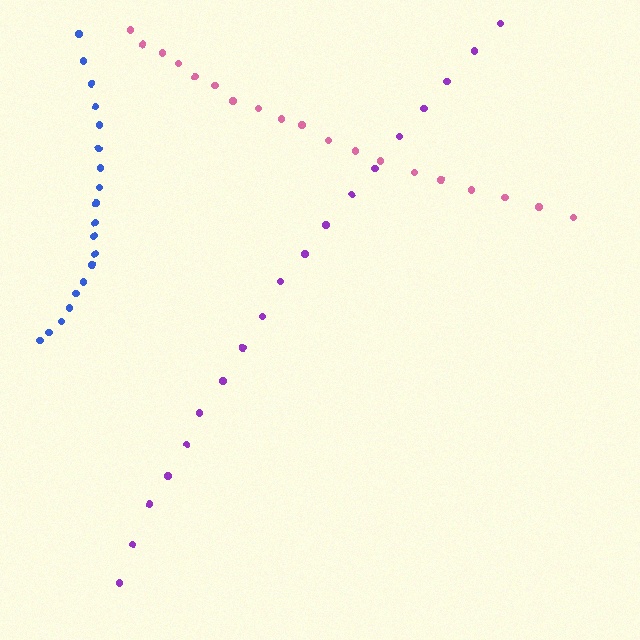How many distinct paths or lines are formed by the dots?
There are 3 distinct paths.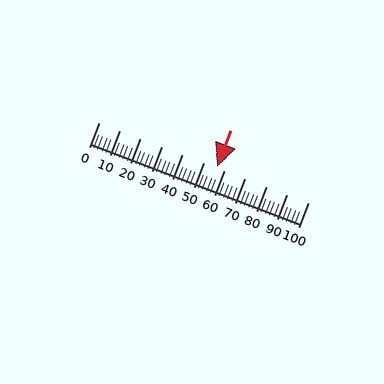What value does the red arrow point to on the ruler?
The red arrow points to approximately 56.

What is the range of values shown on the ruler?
The ruler shows values from 0 to 100.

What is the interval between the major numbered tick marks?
The major tick marks are spaced 10 units apart.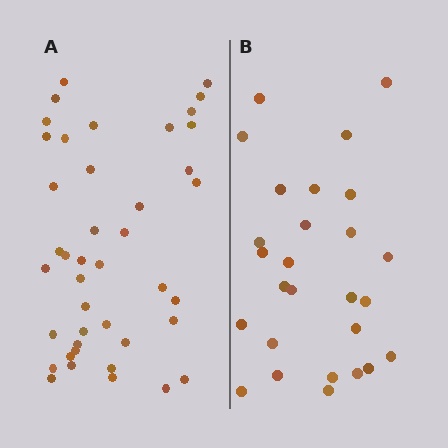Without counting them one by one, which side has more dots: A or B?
Region A (the left region) has more dots.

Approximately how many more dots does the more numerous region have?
Region A has approximately 15 more dots than region B.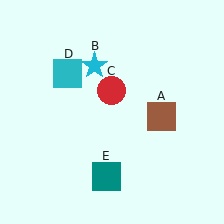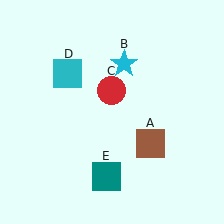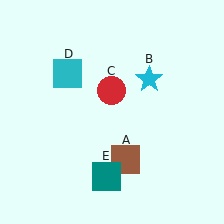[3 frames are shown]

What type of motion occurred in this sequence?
The brown square (object A), cyan star (object B) rotated clockwise around the center of the scene.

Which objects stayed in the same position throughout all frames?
Red circle (object C) and cyan square (object D) and teal square (object E) remained stationary.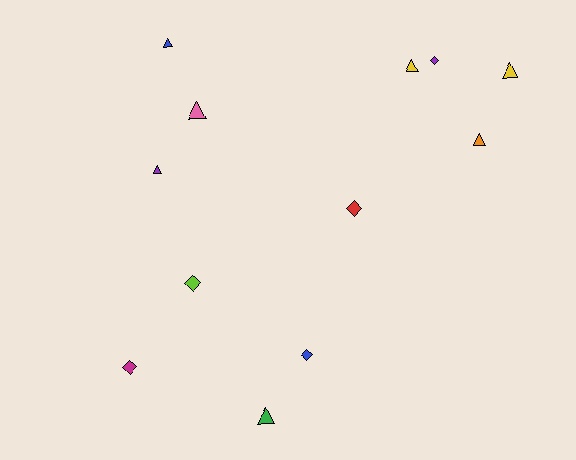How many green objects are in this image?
There is 1 green object.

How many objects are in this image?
There are 12 objects.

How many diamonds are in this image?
There are 5 diamonds.